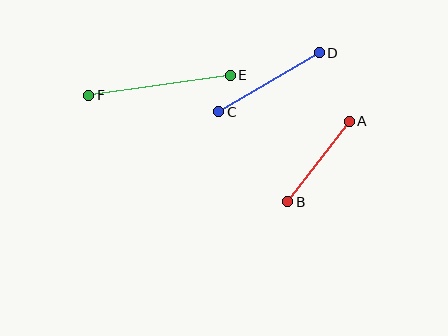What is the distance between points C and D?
The distance is approximately 117 pixels.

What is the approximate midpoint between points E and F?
The midpoint is at approximately (159, 85) pixels.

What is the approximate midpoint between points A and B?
The midpoint is at approximately (318, 162) pixels.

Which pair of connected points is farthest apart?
Points E and F are farthest apart.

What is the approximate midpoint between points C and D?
The midpoint is at approximately (269, 82) pixels.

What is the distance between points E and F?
The distance is approximately 143 pixels.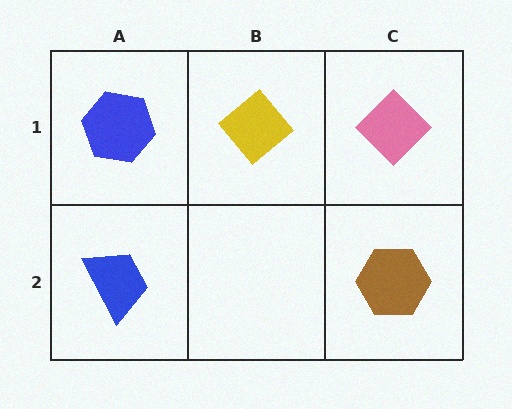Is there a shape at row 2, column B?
No, that cell is empty.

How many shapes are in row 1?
3 shapes.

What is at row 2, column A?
A blue trapezoid.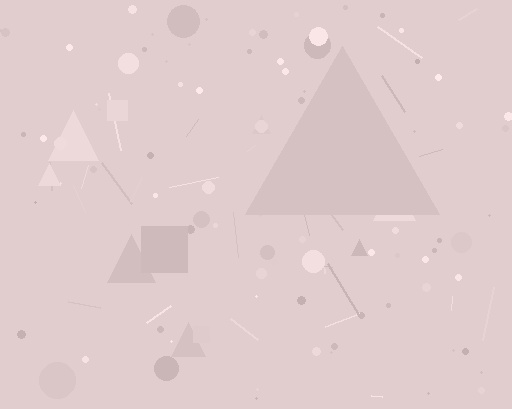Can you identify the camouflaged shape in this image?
The camouflaged shape is a triangle.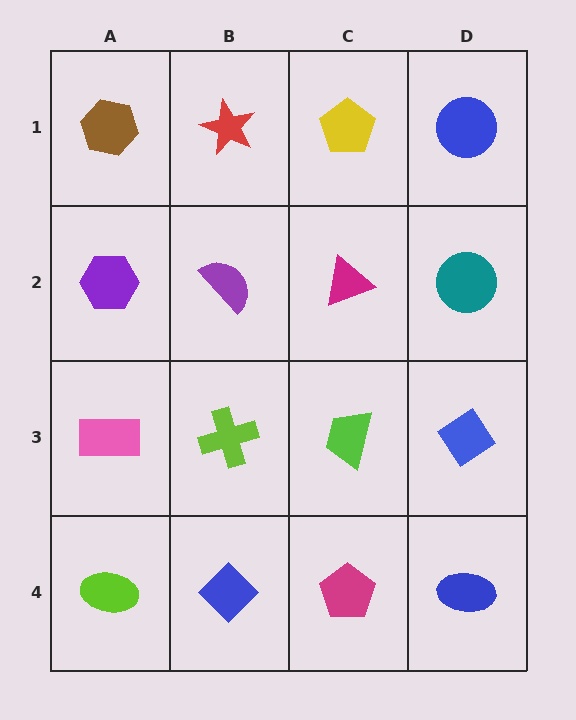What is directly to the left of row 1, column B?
A brown hexagon.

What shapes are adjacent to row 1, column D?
A teal circle (row 2, column D), a yellow pentagon (row 1, column C).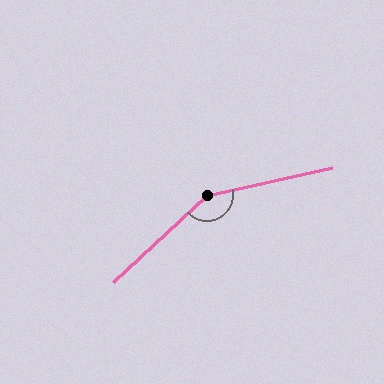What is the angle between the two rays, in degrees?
Approximately 149 degrees.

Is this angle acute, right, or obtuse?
It is obtuse.